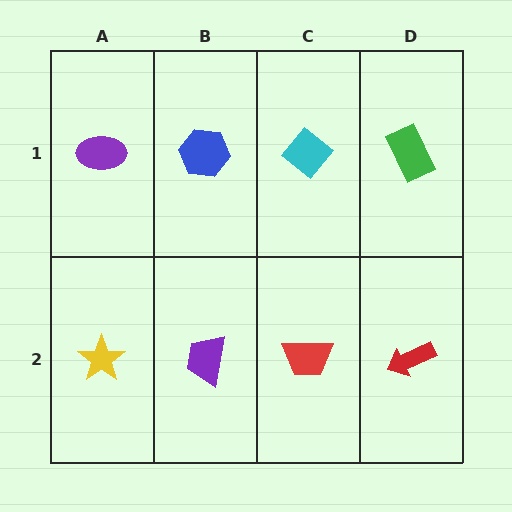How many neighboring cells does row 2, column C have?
3.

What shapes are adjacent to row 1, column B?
A purple trapezoid (row 2, column B), a purple ellipse (row 1, column A), a cyan diamond (row 1, column C).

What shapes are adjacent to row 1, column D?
A red arrow (row 2, column D), a cyan diamond (row 1, column C).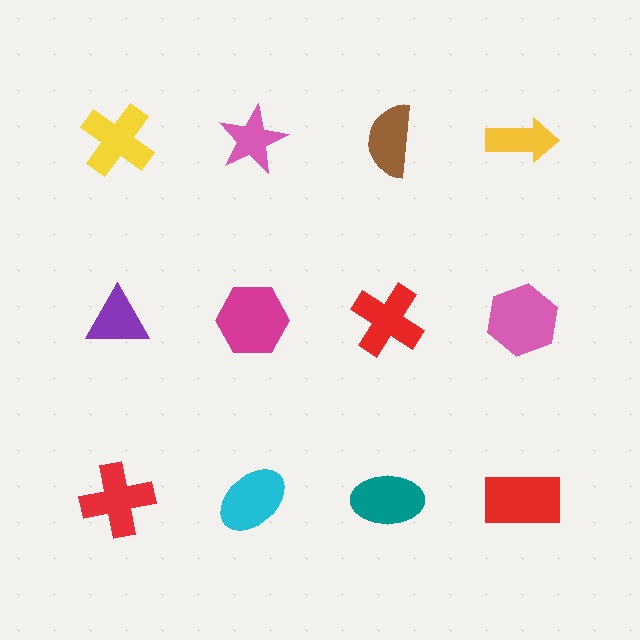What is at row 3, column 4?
A red rectangle.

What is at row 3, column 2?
A cyan ellipse.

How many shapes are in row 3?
4 shapes.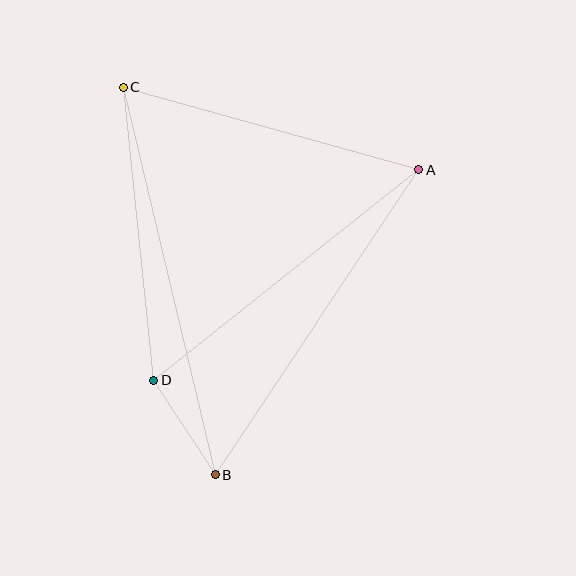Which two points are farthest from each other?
Points B and C are farthest from each other.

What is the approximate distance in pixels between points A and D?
The distance between A and D is approximately 338 pixels.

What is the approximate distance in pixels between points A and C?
The distance between A and C is approximately 306 pixels.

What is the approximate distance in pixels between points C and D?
The distance between C and D is approximately 295 pixels.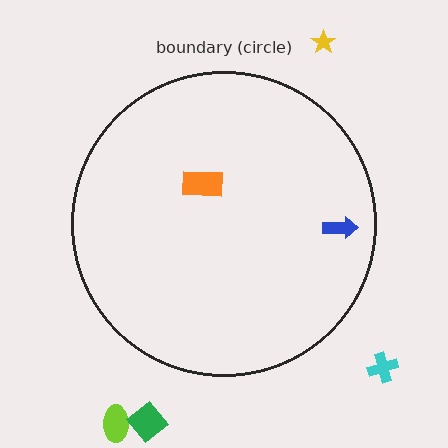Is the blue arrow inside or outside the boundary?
Inside.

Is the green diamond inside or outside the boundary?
Outside.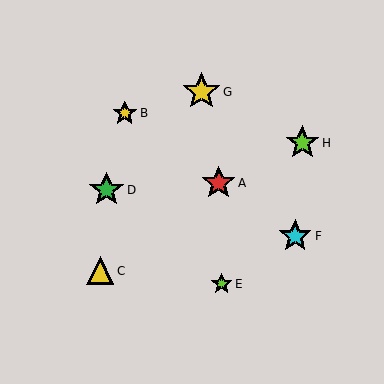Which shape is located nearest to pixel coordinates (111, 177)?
The green star (labeled D) at (106, 190) is nearest to that location.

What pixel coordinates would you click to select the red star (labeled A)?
Click at (219, 183) to select the red star A.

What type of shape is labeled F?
Shape F is a cyan star.